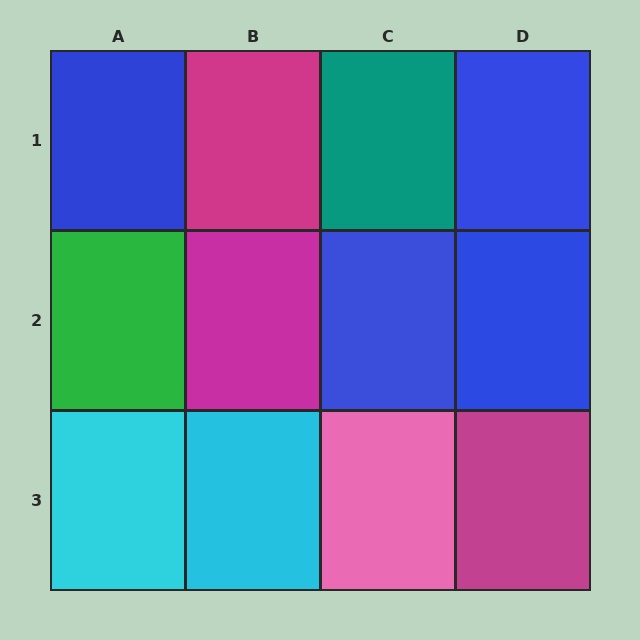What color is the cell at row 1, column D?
Blue.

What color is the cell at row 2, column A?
Green.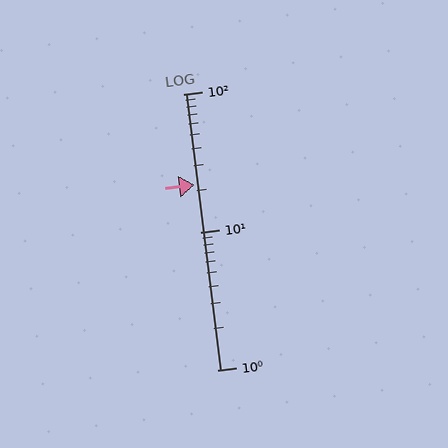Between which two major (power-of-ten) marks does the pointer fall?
The pointer is between 10 and 100.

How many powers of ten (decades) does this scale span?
The scale spans 2 decades, from 1 to 100.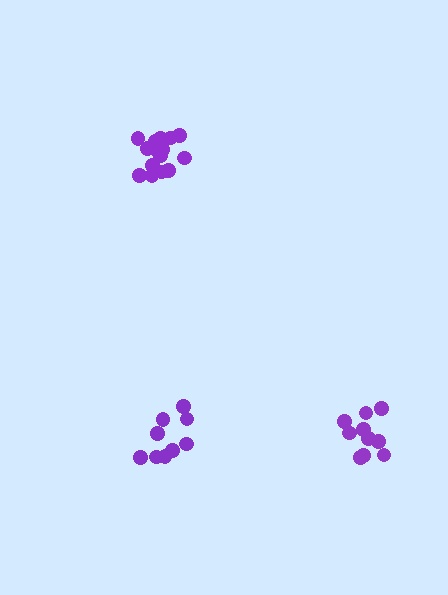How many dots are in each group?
Group 1: 10 dots, Group 2: 15 dots, Group 3: 9 dots (34 total).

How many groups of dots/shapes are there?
There are 3 groups.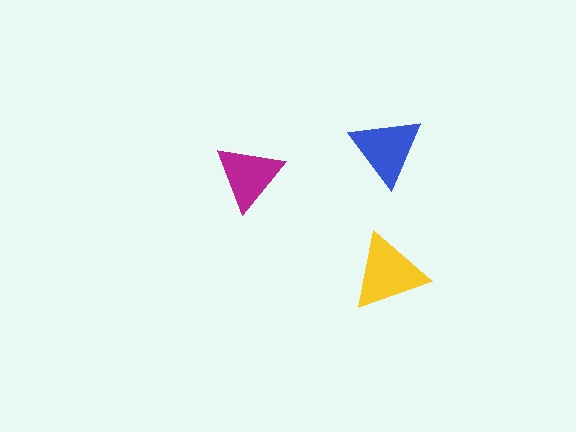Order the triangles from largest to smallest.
the yellow one, the blue one, the magenta one.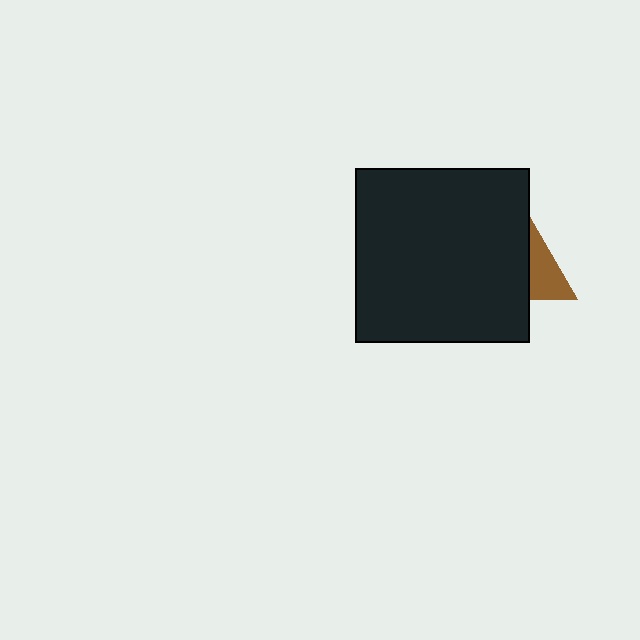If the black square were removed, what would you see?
You would see the complete brown triangle.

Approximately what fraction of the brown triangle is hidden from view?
Roughly 62% of the brown triangle is hidden behind the black square.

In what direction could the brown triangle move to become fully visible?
The brown triangle could move right. That would shift it out from behind the black square entirely.